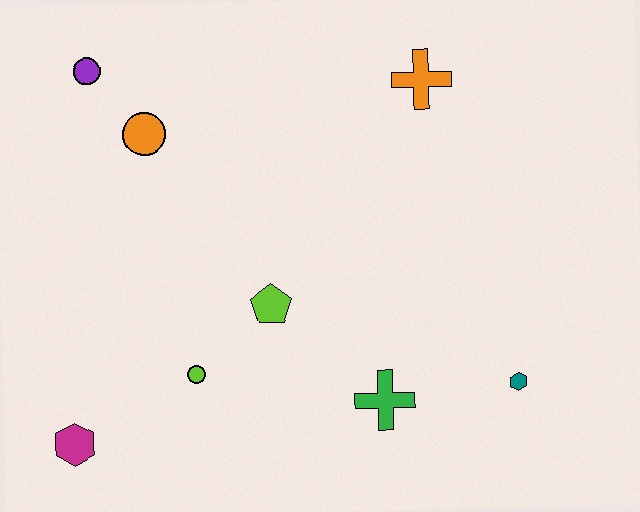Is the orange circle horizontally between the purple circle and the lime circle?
Yes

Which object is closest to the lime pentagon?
The lime circle is closest to the lime pentagon.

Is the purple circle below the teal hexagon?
No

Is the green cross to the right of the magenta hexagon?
Yes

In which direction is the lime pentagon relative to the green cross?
The lime pentagon is to the left of the green cross.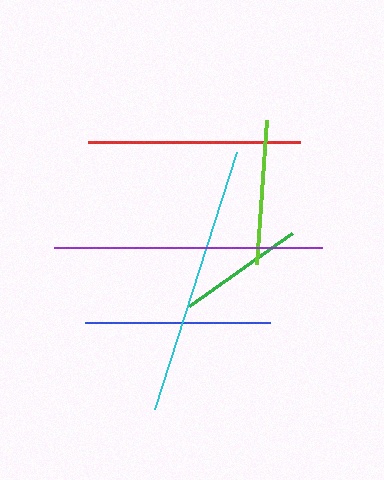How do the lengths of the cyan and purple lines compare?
The cyan and purple lines are approximately the same length.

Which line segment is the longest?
The cyan line is the longest at approximately 270 pixels.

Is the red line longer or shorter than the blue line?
The red line is longer than the blue line.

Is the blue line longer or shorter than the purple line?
The purple line is longer than the blue line.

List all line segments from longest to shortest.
From longest to shortest: cyan, purple, red, blue, lime, green.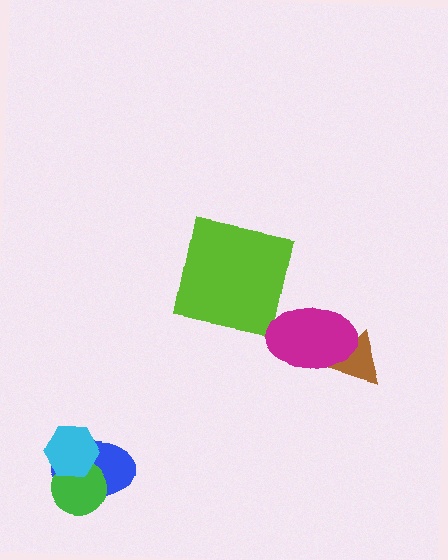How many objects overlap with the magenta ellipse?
1 object overlaps with the magenta ellipse.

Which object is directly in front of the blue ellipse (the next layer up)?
The green circle is directly in front of the blue ellipse.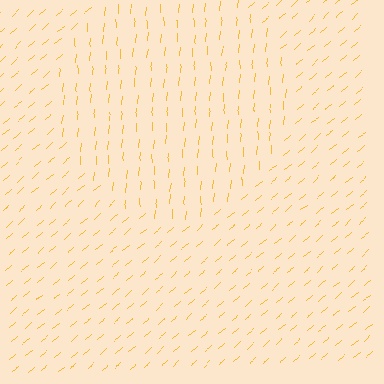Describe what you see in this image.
The image is filled with small yellow line segments. A circle region in the image has lines oriented differently from the surrounding lines, creating a visible texture boundary.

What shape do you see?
I see a circle.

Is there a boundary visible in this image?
Yes, there is a texture boundary formed by a change in line orientation.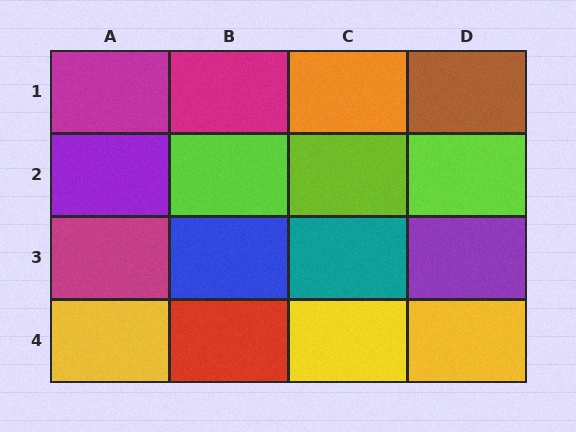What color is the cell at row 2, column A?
Purple.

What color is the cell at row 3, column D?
Purple.